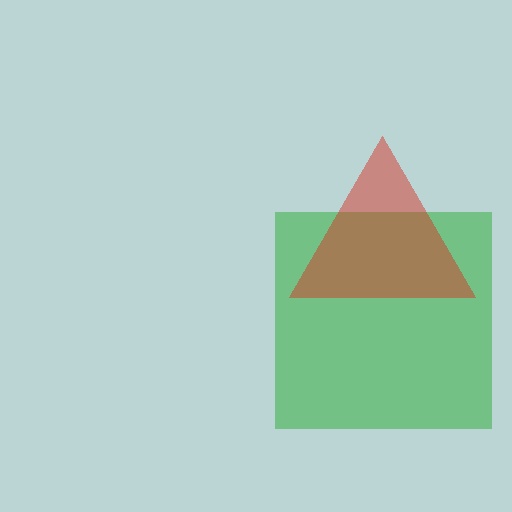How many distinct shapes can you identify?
There are 2 distinct shapes: a green square, a red triangle.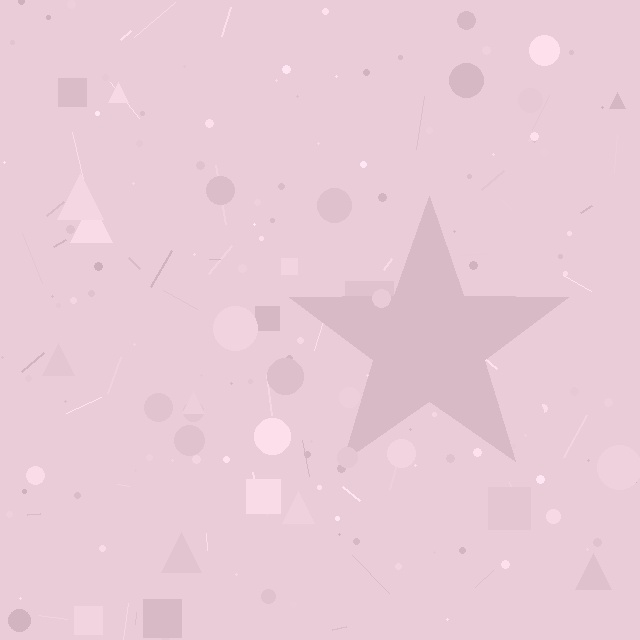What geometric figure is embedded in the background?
A star is embedded in the background.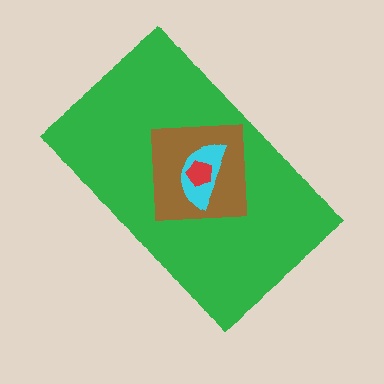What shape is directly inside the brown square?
The cyan semicircle.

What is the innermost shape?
The red pentagon.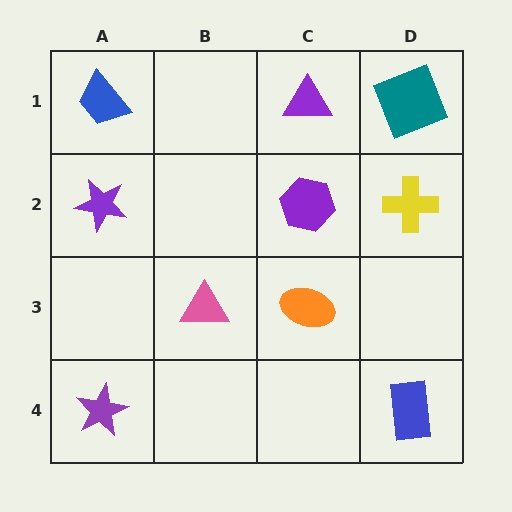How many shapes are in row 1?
3 shapes.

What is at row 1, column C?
A purple triangle.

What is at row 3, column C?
An orange ellipse.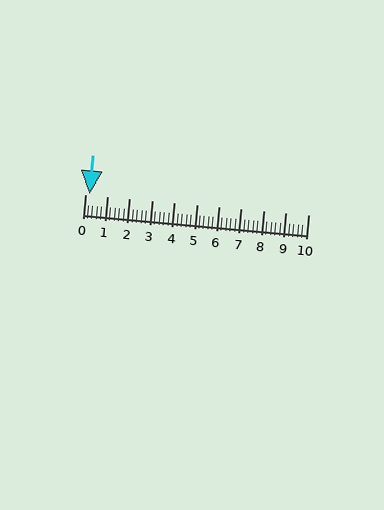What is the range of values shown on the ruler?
The ruler shows values from 0 to 10.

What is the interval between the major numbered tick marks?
The major tick marks are spaced 1 units apart.